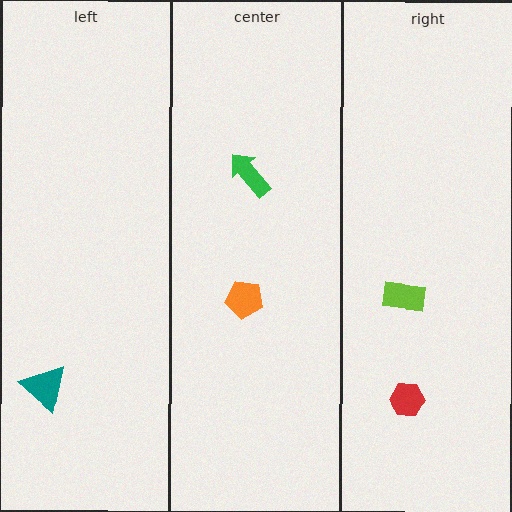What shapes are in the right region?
The red hexagon, the lime rectangle.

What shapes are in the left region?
The teal triangle.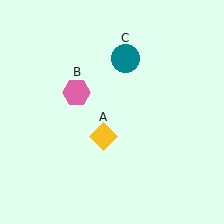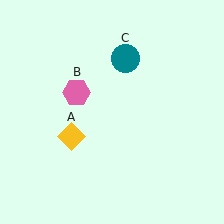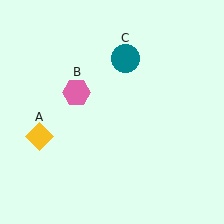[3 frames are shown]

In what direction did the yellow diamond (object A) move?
The yellow diamond (object A) moved left.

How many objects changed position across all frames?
1 object changed position: yellow diamond (object A).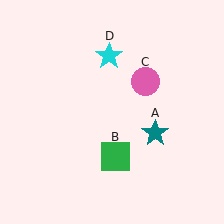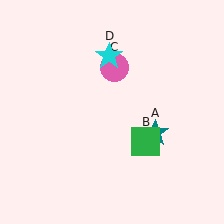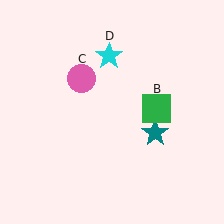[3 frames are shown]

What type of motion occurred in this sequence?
The green square (object B), pink circle (object C) rotated counterclockwise around the center of the scene.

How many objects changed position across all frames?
2 objects changed position: green square (object B), pink circle (object C).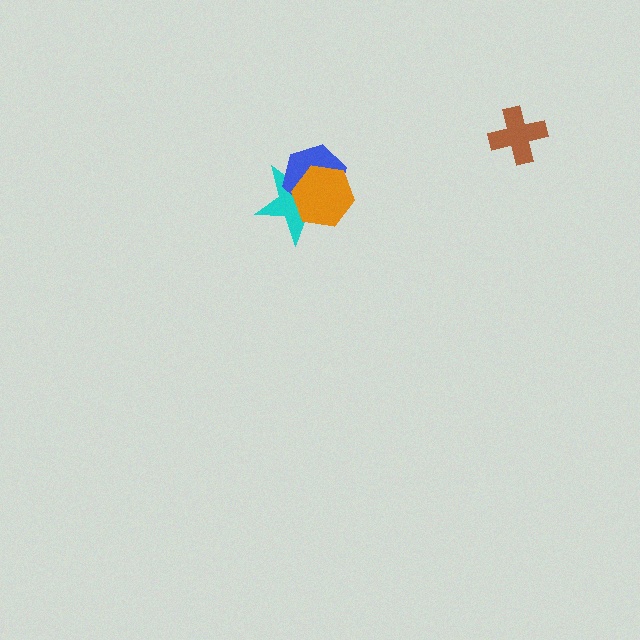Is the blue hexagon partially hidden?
Yes, it is partially covered by another shape.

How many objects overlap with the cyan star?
2 objects overlap with the cyan star.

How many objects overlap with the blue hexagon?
2 objects overlap with the blue hexagon.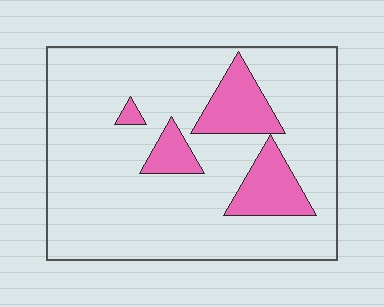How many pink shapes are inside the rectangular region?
4.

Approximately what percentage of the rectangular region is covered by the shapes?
Approximately 15%.